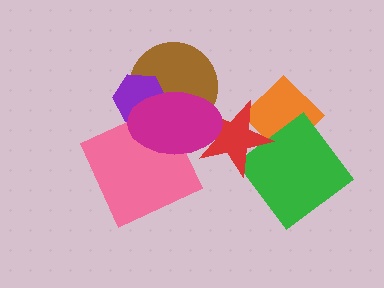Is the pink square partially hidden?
Yes, it is partially covered by another shape.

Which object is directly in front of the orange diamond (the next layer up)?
The green diamond is directly in front of the orange diamond.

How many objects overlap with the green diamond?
2 objects overlap with the green diamond.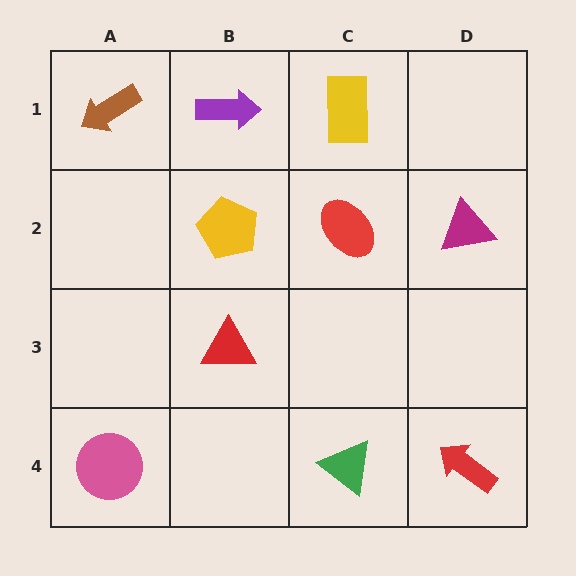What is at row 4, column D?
A red arrow.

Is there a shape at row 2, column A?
No, that cell is empty.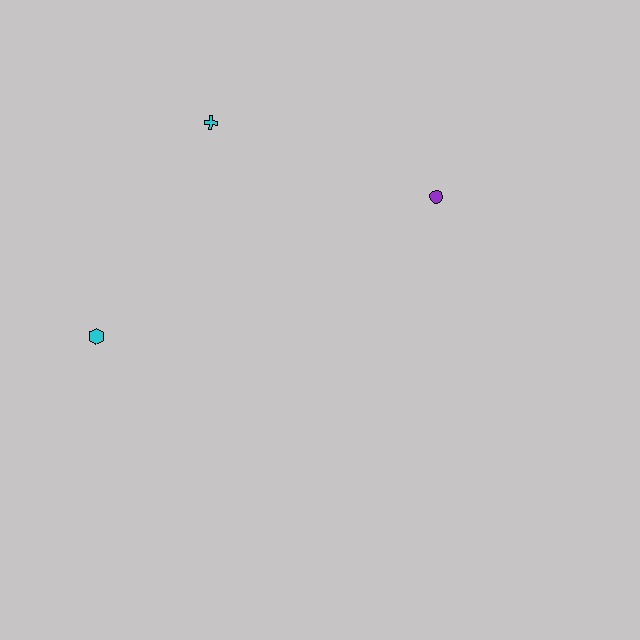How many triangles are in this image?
There are no triangles.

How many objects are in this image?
There are 3 objects.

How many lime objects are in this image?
There are no lime objects.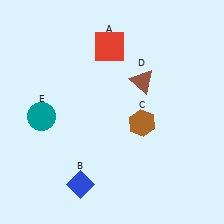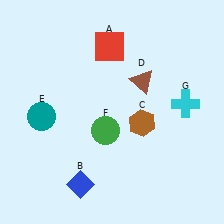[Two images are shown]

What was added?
A green circle (F), a cyan cross (G) were added in Image 2.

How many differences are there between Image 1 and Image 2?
There are 2 differences between the two images.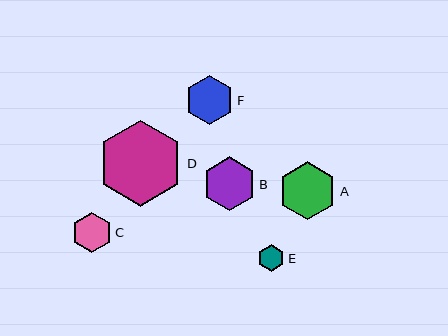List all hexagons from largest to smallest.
From largest to smallest: D, A, B, F, C, E.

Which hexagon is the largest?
Hexagon D is the largest with a size of approximately 86 pixels.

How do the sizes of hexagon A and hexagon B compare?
Hexagon A and hexagon B are approximately the same size.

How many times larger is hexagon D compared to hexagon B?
Hexagon D is approximately 1.6 times the size of hexagon B.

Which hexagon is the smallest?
Hexagon E is the smallest with a size of approximately 28 pixels.